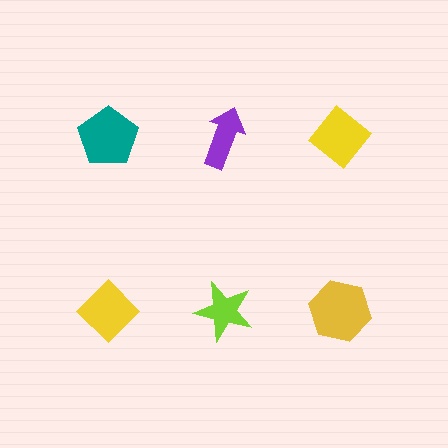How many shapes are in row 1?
3 shapes.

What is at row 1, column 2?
A purple arrow.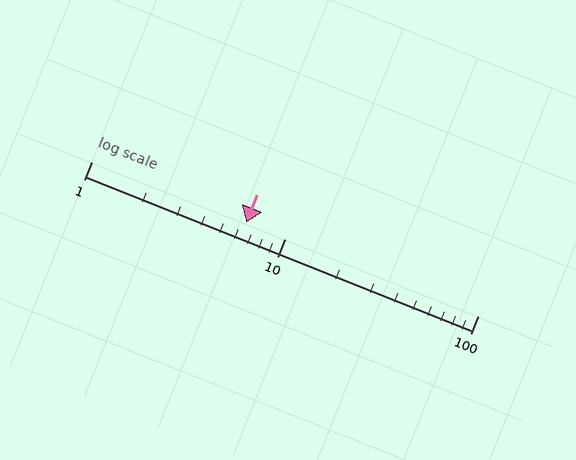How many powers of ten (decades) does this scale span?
The scale spans 2 decades, from 1 to 100.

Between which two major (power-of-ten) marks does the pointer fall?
The pointer is between 1 and 10.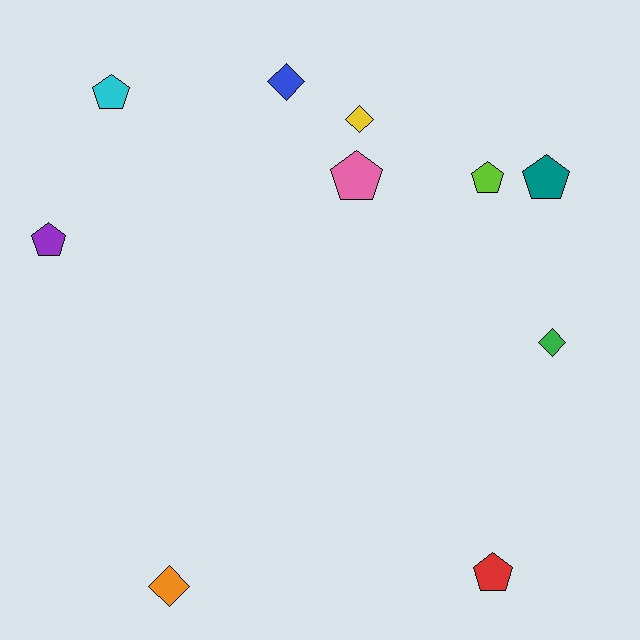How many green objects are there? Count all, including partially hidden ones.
There is 1 green object.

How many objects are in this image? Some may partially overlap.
There are 10 objects.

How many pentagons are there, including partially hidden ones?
There are 6 pentagons.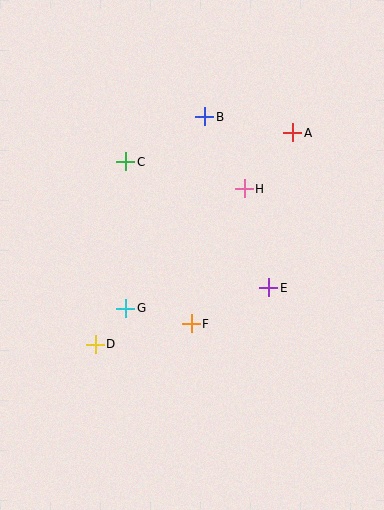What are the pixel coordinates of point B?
Point B is at (205, 117).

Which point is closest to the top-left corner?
Point C is closest to the top-left corner.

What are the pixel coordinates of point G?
Point G is at (126, 308).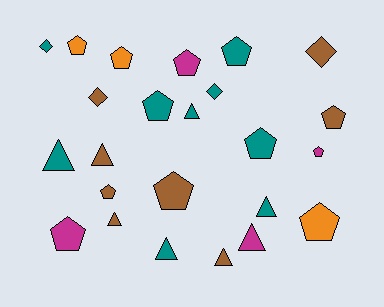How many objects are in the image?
There are 24 objects.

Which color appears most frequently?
Teal, with 9 objects.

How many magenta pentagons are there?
There are 3 magenta pentagons.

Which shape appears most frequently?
Pentagon, with 12 objects.